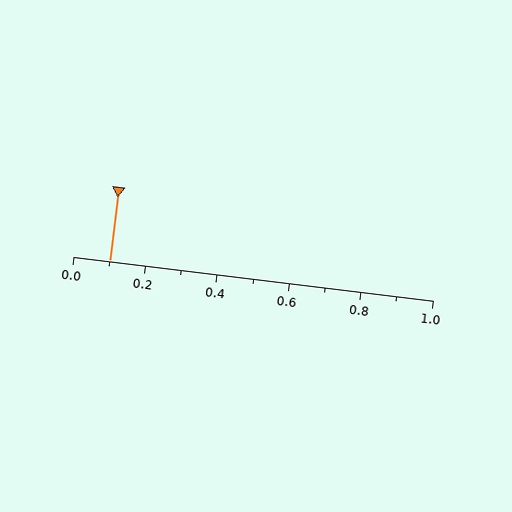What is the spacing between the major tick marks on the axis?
The major ticks are spaced 0.2 apart.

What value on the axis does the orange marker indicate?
The marker indicates approximately 0.1.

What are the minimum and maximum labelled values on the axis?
The axis runs from 0.0 to 1.0.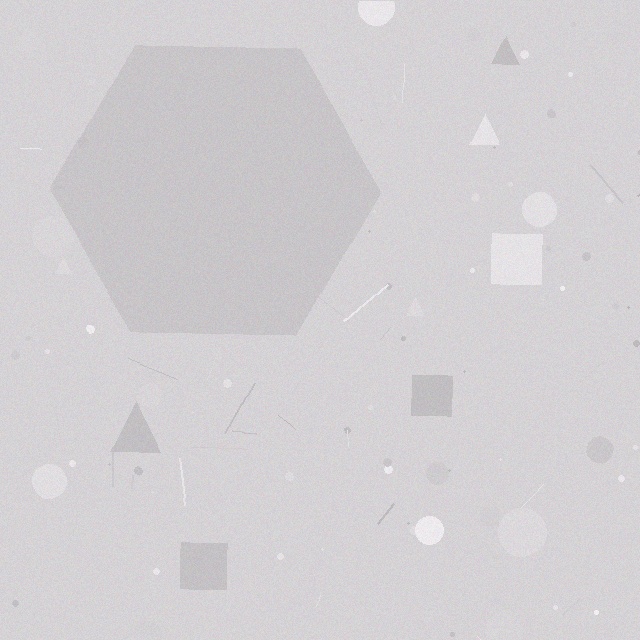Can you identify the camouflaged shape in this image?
The camouflaged shape is a hexagon.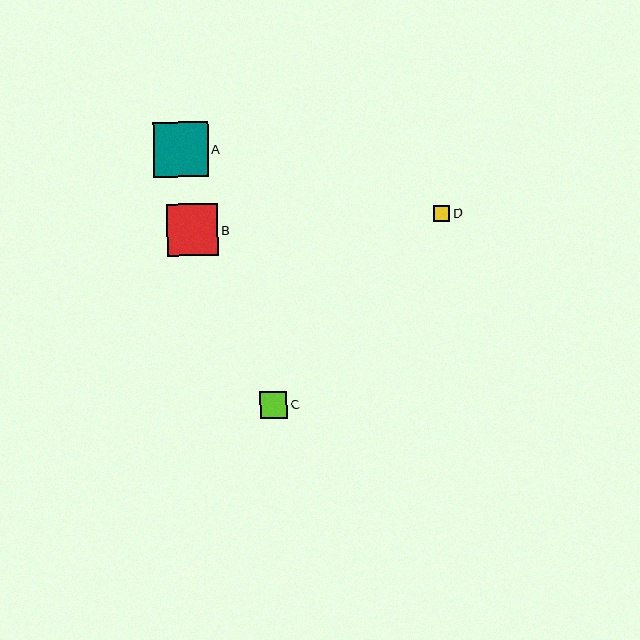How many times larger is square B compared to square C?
Square B is approximately 1.9 times the size of square C.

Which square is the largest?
Square A is the largest with a size of approximately 55 pixels.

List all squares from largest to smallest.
From largest to smallest: A, B, C, D.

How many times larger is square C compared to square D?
Square C is approximately 1.7 times the size of square D.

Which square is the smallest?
Square D is the smallest with a size of approximately 16 pixels.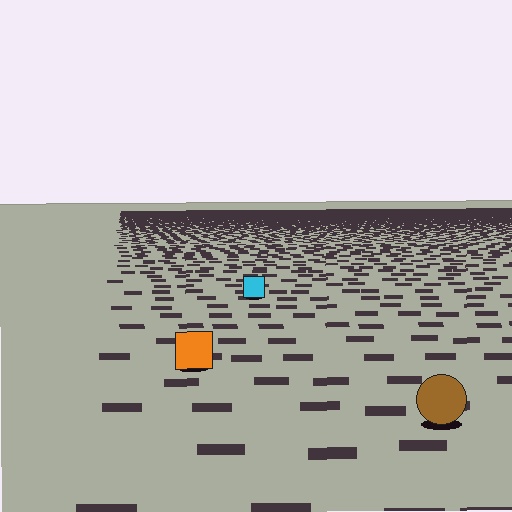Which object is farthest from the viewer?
The cyan square is farthest from the viewer. It appears smaller and the ground texture around it is denser.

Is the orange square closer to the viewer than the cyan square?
Yes. The orange square is closer — you can tell from the texture gradient: the ground texture is coarser near it.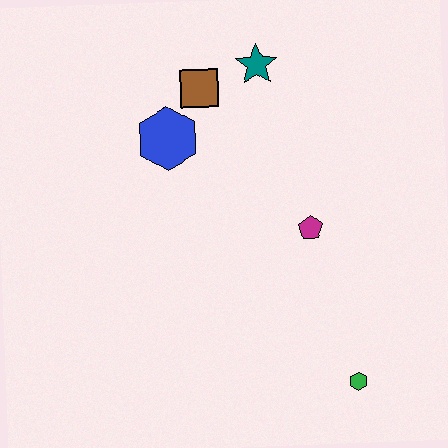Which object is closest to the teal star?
The brown square is closest to the teal star.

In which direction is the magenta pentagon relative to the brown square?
The magenta pentagon is below the brown square.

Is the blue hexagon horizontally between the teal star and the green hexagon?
No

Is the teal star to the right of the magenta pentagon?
No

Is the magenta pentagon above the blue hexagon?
No